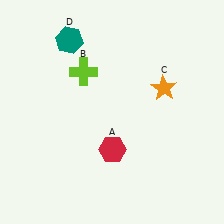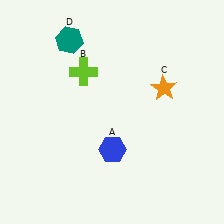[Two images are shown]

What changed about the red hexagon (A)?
In Image 1, A is red. In Image 2, it changed to blue.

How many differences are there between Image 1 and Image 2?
There is 1 difference between the two images.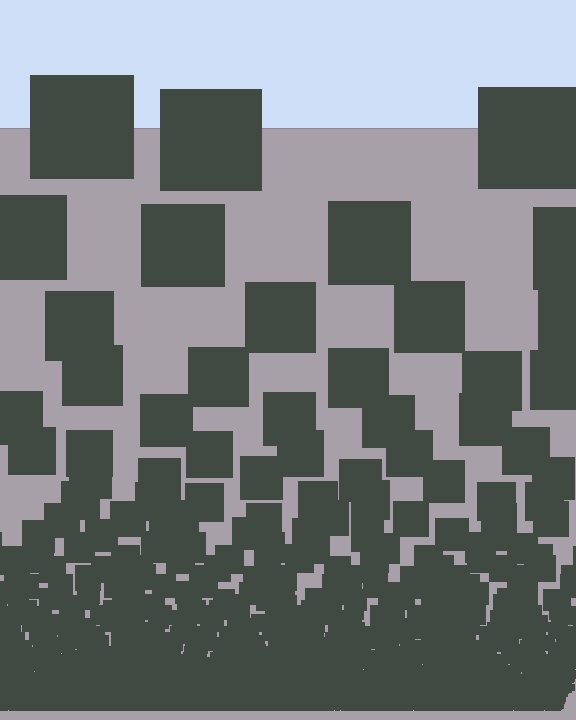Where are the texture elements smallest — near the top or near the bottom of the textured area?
Near the bottom.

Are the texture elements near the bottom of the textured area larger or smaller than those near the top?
Smaller. The gradient is inverted — elements near the bottom are smaller and denser.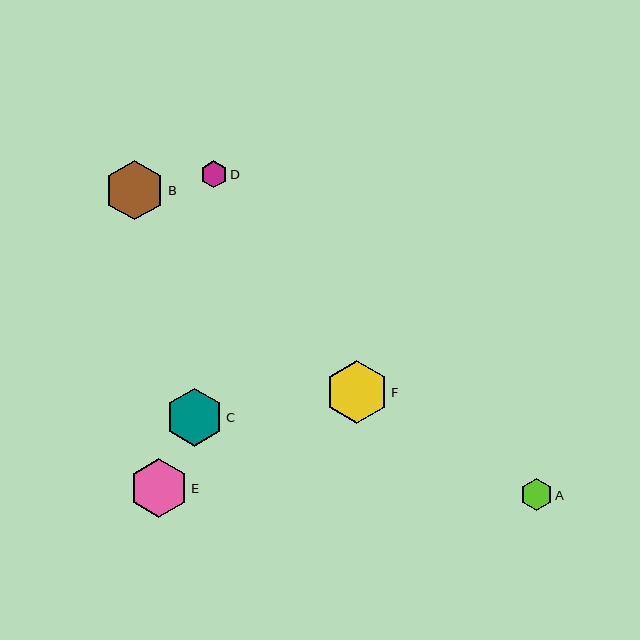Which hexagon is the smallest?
Hexagon D is the smallest with a size of approximately 27 pixels.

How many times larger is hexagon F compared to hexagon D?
Hexagon F is approximately 2.3 times the size of hexagon D.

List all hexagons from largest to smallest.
From largest to smallest: F, B, E, C, A, D.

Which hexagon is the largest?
Hexagon F is the largest with a size of approximately 63 pixels.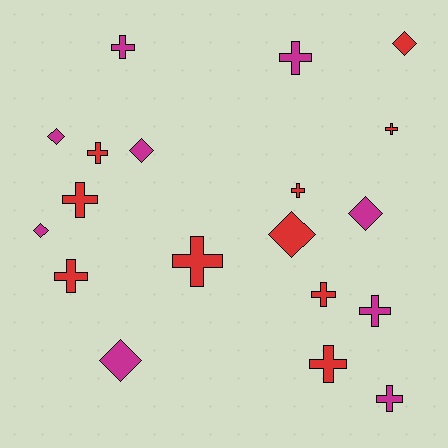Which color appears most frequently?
Red, with 10 objects.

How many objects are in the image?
There are 19 objects.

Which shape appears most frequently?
Cross, with 12 objects.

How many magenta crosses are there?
There are 4 magenta crosses.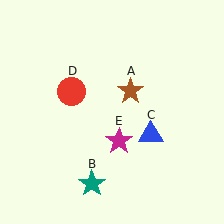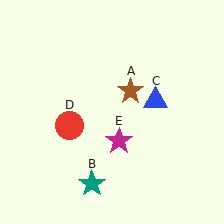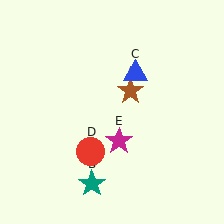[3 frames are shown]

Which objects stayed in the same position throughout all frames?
Brown star (object A) and teal star (object B) and magenta star (object E) remained stationary.